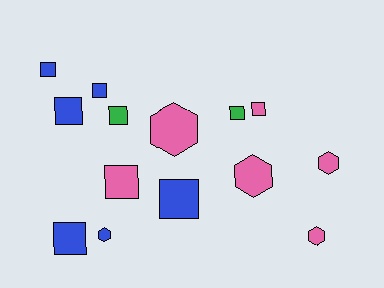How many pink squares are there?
There are 2 pink squares.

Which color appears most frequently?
Blue, with 6 objects.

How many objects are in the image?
There are 14 objects.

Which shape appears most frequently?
Square, with 9 objects.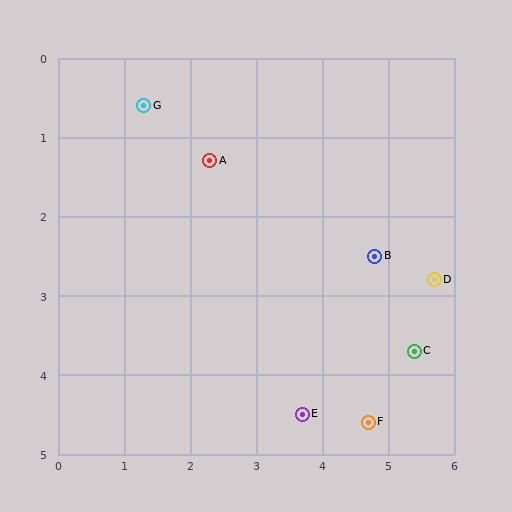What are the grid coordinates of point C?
Point C is at approximately (5.4, 3.7).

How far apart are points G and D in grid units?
Points G and D are about 4.9 grid units apart.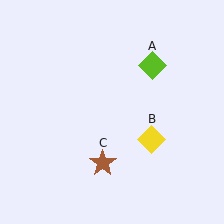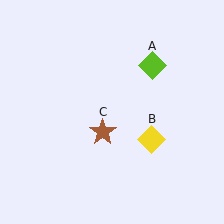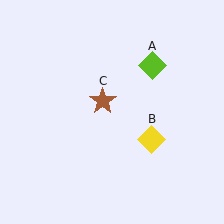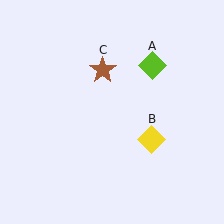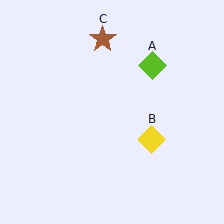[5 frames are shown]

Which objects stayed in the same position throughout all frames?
Lime diamond (object A) and yellow diamond (object B) remained stationary.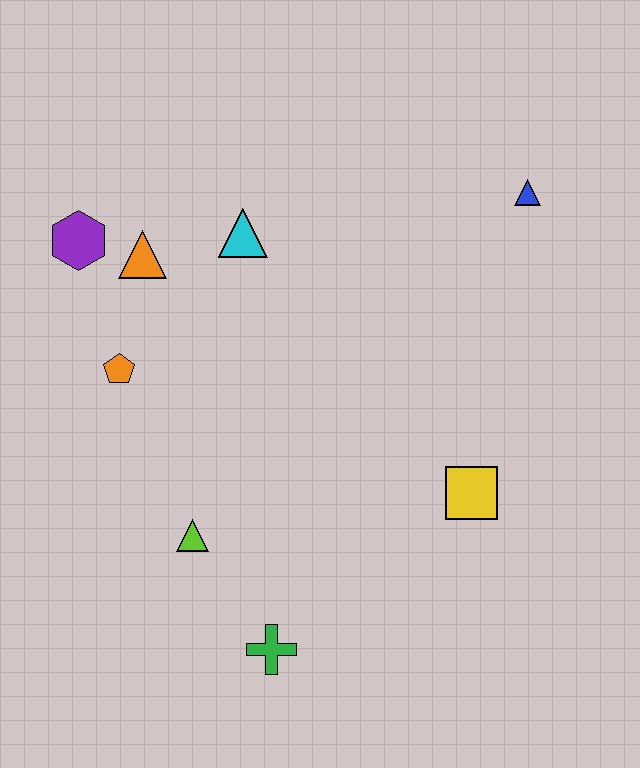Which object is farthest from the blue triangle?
The green cross is farthest from the blue triangle.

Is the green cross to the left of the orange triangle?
No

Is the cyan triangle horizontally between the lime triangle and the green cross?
Yes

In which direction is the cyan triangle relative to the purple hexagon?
The cyan triangle is to the right of the purple hexagon.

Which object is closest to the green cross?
The lime triangle is closest to the green cross.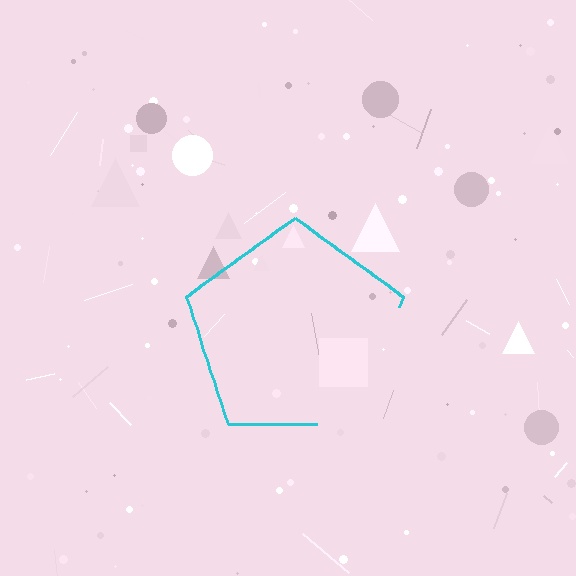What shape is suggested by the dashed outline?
The dashed outline suggests a pentagon.